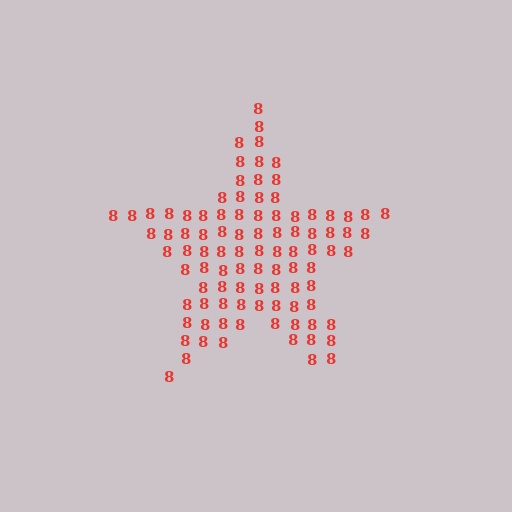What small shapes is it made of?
It is made of small digit 8's.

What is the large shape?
The large shape is a star.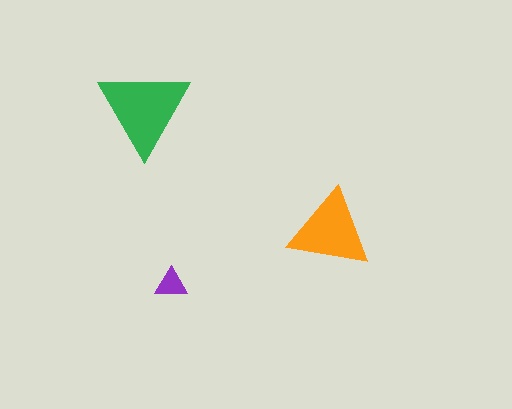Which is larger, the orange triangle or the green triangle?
The green one.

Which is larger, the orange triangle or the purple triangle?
The orange one.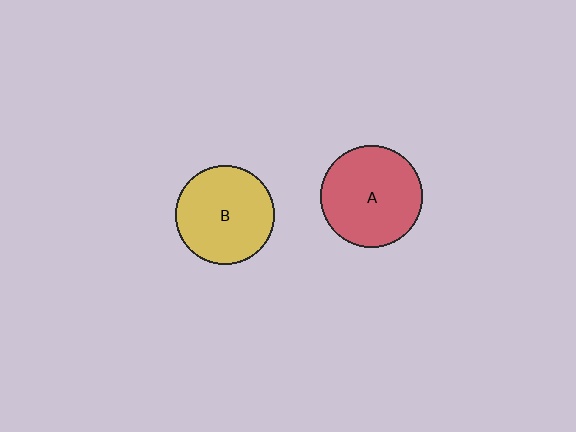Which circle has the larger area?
Circle A (red).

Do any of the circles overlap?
No, none of the circles overlap.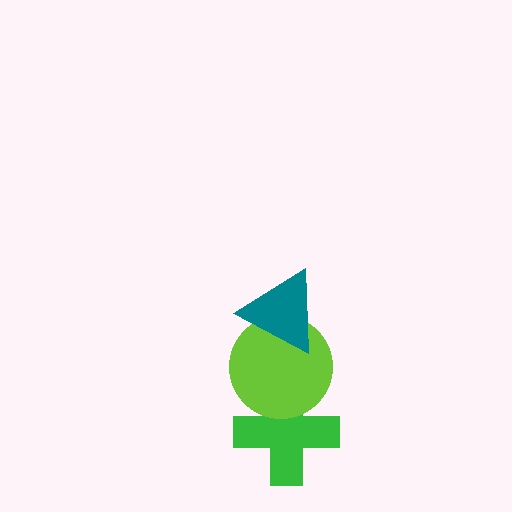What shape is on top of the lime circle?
The teal triangle is on top of the lime circle.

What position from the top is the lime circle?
The lime circle is 2nd from the top.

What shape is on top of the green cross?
The lime circle is on top of the green cross.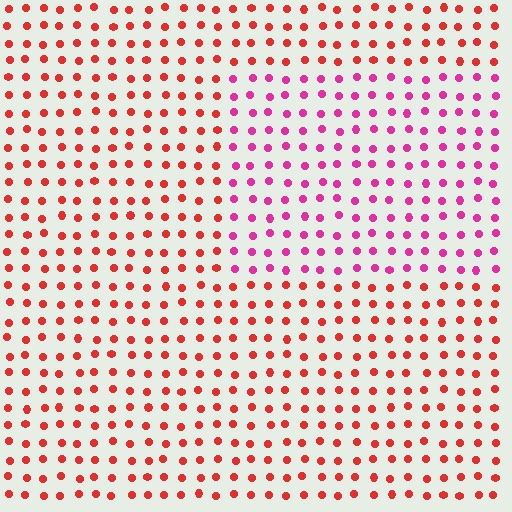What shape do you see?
I see a rectangle.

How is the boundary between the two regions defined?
The boundary is defined purely by a slight shift in hue (about 39 degrees). Spacing, size, and orientation are identical on both sides.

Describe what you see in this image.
The image is filled with small red elements in a uniform arrangement. A rectangle-shaped region is visible where the elements are tinted to a slightly different hue, forming a subtle color boundary.